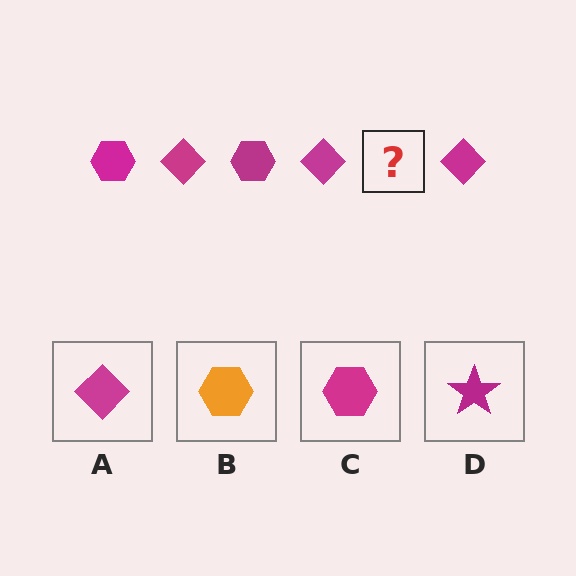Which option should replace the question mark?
Option C.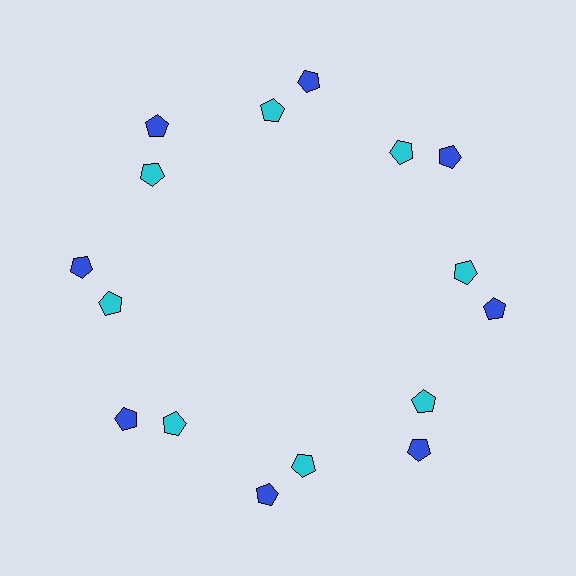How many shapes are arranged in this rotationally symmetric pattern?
There are 16 shapes, arranged in 8 groups of 2.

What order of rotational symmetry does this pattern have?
This pattern has 8-fold rotational symmetry.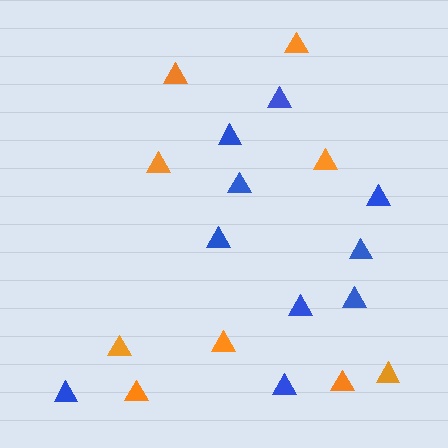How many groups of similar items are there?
There are 2 groups: one group of blue triangles (10) and one group of orange triangles (9).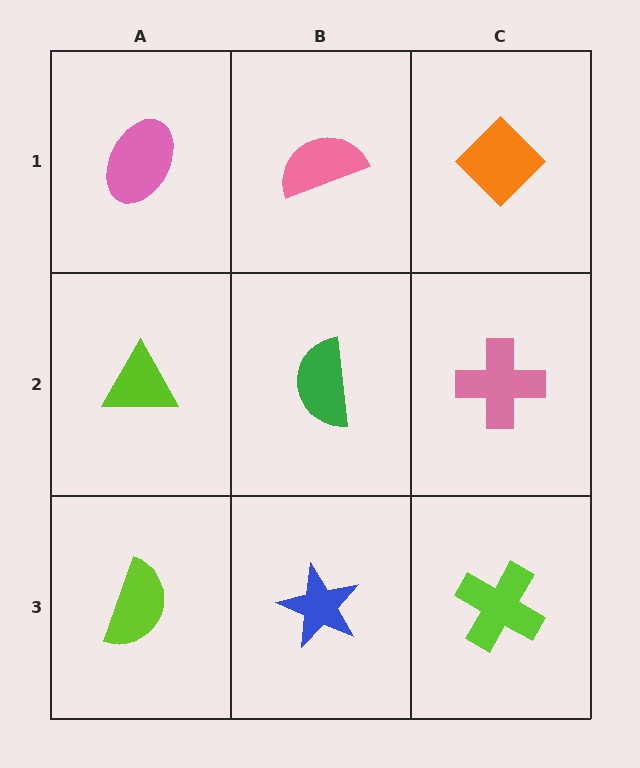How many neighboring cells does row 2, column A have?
3.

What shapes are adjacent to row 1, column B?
A green semicircle (row 2, column B), a pink ellipse (row 1, column A), an orange diamond (row 1, column C).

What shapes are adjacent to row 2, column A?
A pink ellipse (row 1, column A), a lime semicircle (row 3, column A), a green semicircle (row 2, column B).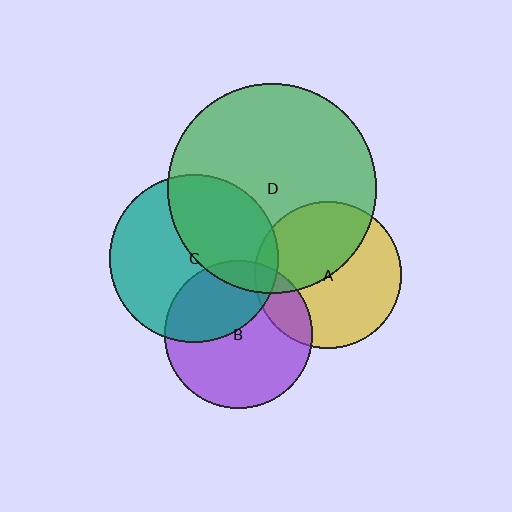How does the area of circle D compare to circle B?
Approximately 2.0 times.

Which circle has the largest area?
Circle D (green).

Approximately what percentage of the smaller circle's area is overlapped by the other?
Approximately 45%.